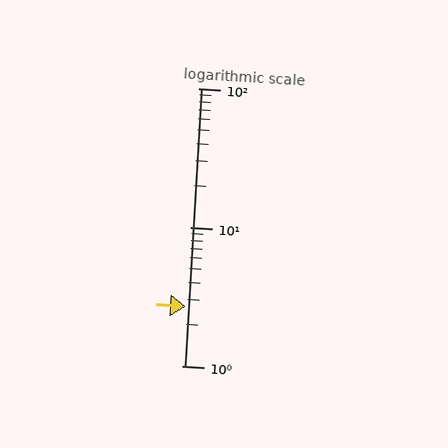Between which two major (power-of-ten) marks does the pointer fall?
The pointer is between 1 and 10.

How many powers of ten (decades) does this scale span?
The scale spans 2 decades, from 1 to 100.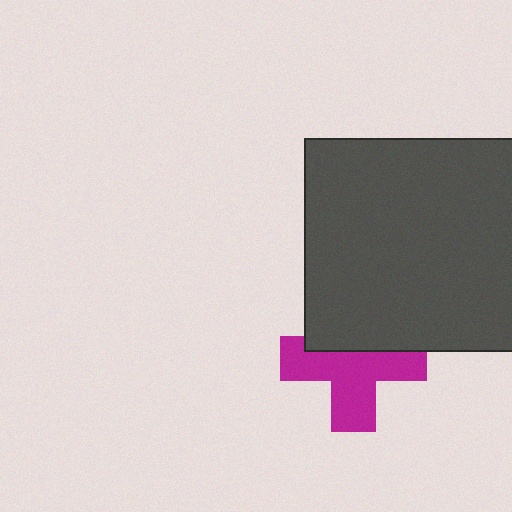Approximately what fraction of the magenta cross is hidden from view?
Roughly 37% of the magenta cross is hidden behind the dark gray rectangle.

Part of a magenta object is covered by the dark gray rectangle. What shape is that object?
It is a cross.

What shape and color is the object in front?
The object in front is a dark gray rectangle.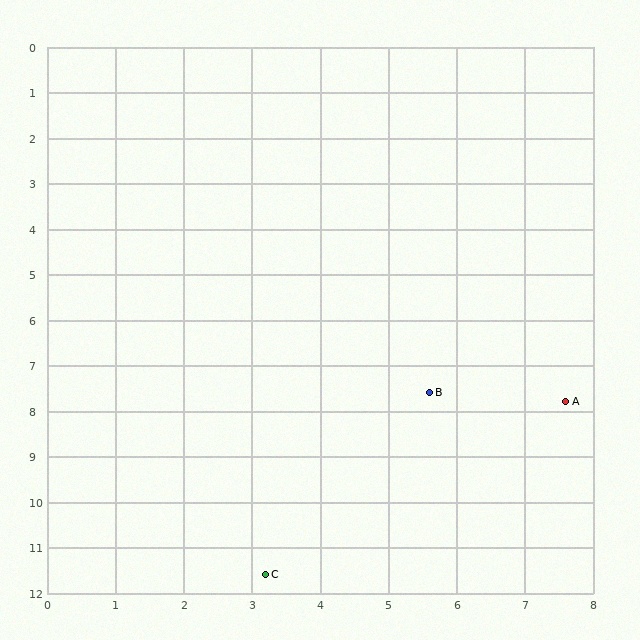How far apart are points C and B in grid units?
Points C and B are about 4.7 grid units apart.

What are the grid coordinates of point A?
Point A is at approximately (7.6, 7.8).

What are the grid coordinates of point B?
Point B is at approximately (5.6, 7.6).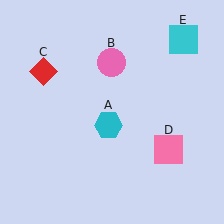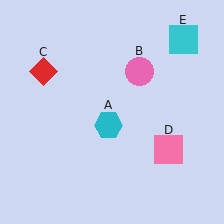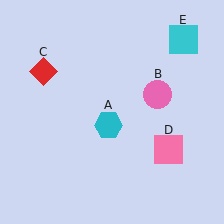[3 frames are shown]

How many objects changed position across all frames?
1 object changed position: pink circle (object B).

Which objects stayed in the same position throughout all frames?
Cyan hexagon (object A) and red diamond (object C) and pink square (object D) and cyan square (object E) remained stationary.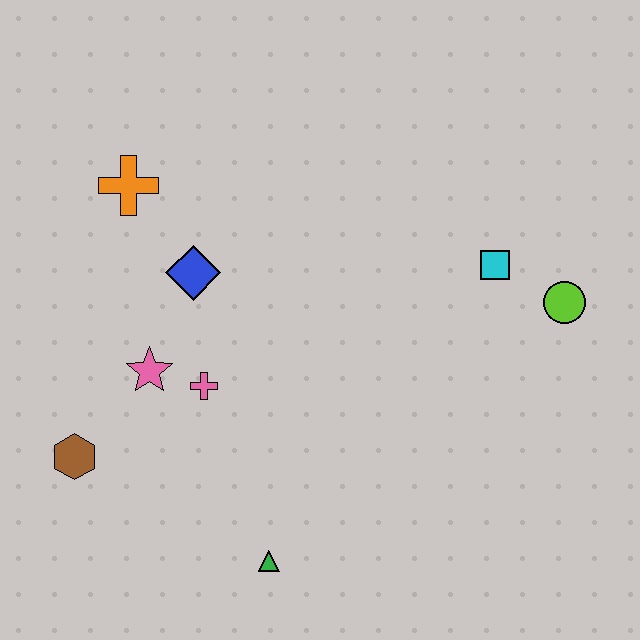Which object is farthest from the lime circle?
The brown hexagon is farthest from the lime circle.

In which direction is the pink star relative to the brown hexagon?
The pink star is above the brown hexagon.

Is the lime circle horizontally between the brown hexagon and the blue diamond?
No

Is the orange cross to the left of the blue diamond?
Yes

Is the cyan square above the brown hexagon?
Yes